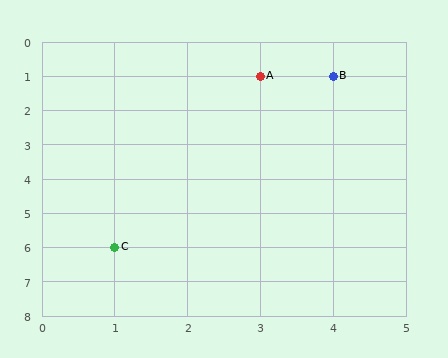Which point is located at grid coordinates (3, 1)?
Point A is at (3, 1).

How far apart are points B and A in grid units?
Points B and A are 1 column apart.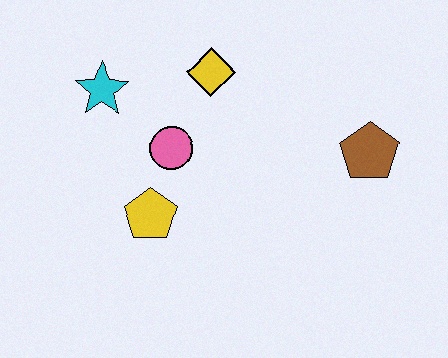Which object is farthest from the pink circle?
The brown pentagon is farthest from the pink circle.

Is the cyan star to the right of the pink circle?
No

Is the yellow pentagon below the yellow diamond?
Yes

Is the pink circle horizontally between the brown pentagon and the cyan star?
Yes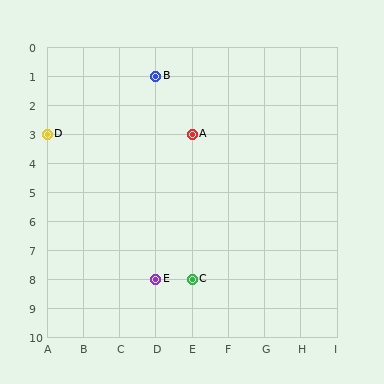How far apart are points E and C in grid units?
Points E and C are 1 column apart.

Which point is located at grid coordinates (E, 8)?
Point C is at (E, 8).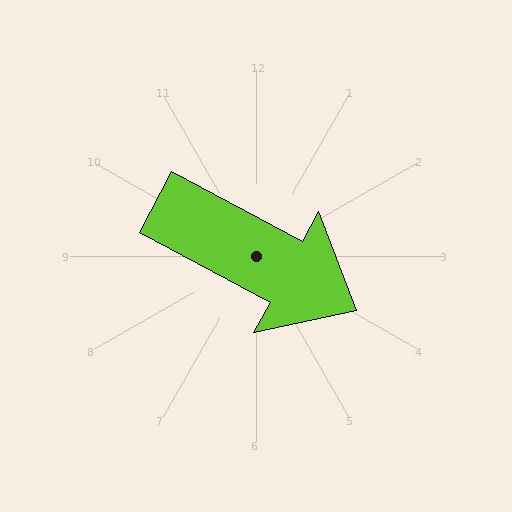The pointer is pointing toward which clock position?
Roughly 4 o'clock.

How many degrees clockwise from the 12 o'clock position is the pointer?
Approximately 118 degrees.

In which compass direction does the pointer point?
Southeast.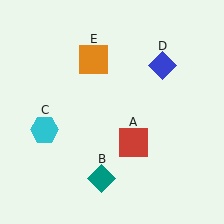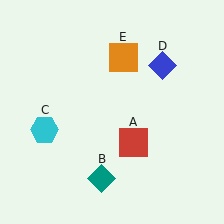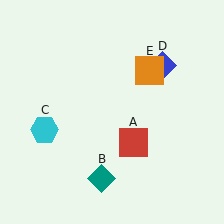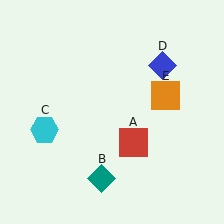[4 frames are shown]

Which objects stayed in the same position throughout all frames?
Red square (object A) and teal diamond (object B) and cyan hexagon (object C) and blue diamond (object D) remained stationary.